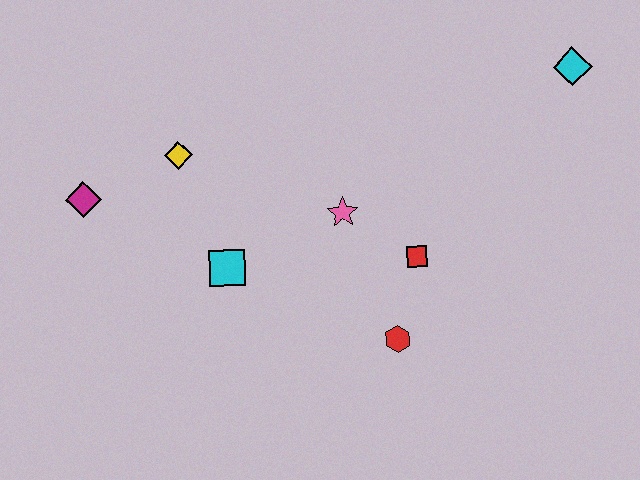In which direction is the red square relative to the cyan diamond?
The red square is below the cyan diamond.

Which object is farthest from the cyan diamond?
The magenta diamond is farthest from the cyan diamond.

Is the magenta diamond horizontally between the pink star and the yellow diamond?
No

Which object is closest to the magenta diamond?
The yellow diamond is closest to the magenta diamond.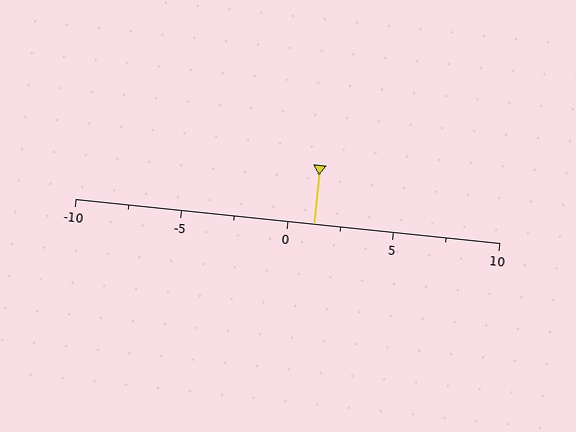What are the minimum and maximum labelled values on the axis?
The axis runs from -10 to 10.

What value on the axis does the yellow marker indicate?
The marker indicates approximately 1.2.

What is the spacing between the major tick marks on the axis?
The major ticks are spaced 5 apart.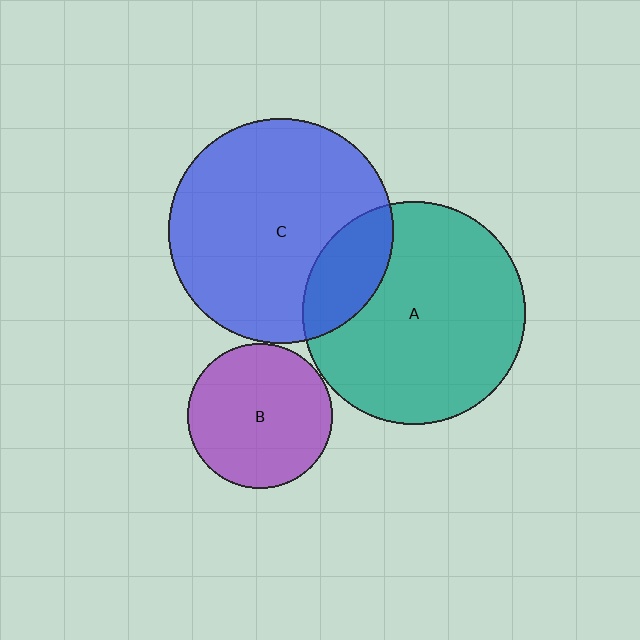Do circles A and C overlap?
Yes.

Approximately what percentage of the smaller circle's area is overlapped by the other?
Approximately 20%.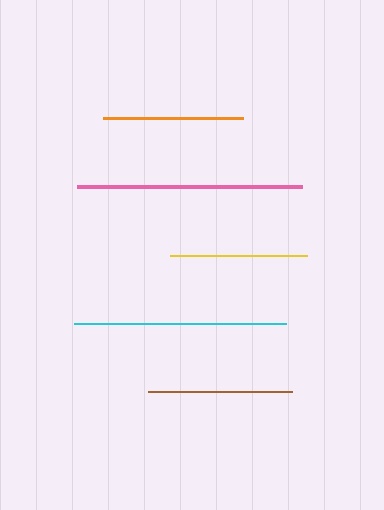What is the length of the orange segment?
The orange segment is approximately 140 pixels long.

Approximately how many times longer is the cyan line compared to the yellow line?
The cyan line is approximately 1.5 times the length of the yellow line.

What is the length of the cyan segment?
The cyan segment is approximately 212 pixels long.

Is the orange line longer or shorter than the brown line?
The brown line is longer than the orange line.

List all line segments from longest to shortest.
From longest to shortest: pink, cyan, brown, orange, yellow.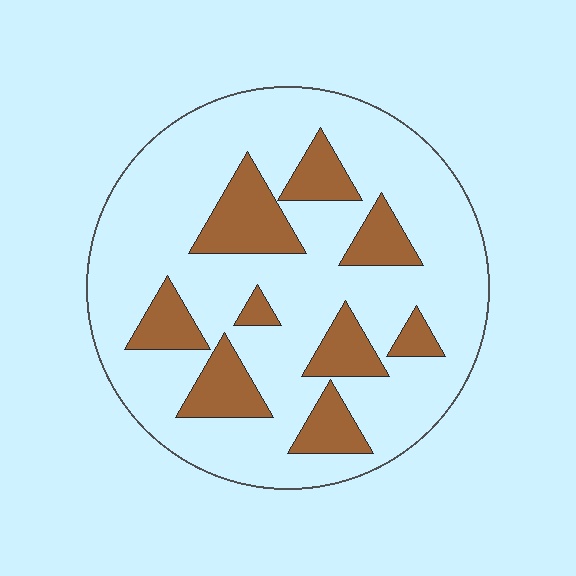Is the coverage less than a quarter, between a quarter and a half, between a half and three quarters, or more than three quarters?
Less than a quarter.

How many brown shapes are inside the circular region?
9.